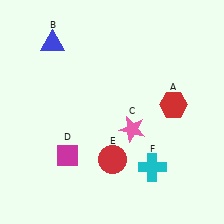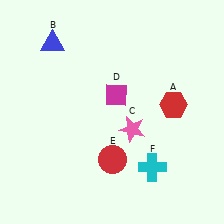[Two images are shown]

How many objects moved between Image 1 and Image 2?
1 object moved between the two images.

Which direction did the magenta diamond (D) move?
The magenta diamond (D) moved up.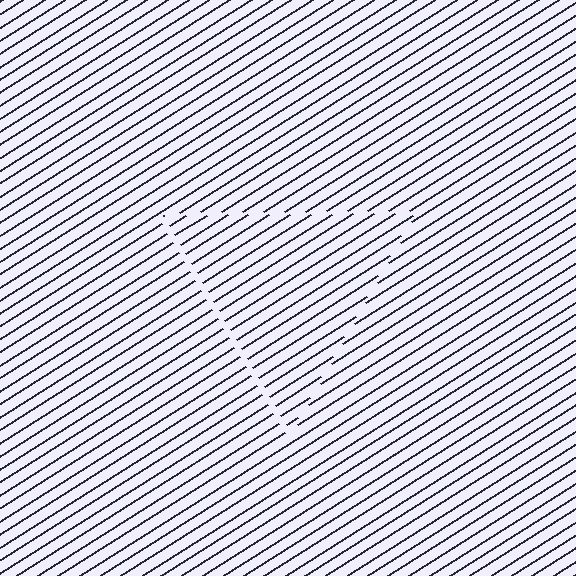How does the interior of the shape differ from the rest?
The interior of the shape contains the same grating, shifted by half a period — the contour is defined by the phase discontinuity where line-ends from the inner and outer gratings abut.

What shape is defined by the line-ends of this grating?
An illusory triangle. The interior of the shape contains the same grating, shifted by half a period — the contour is defined by the phase discontinuity where line-ends from the inner and outer gratings abut.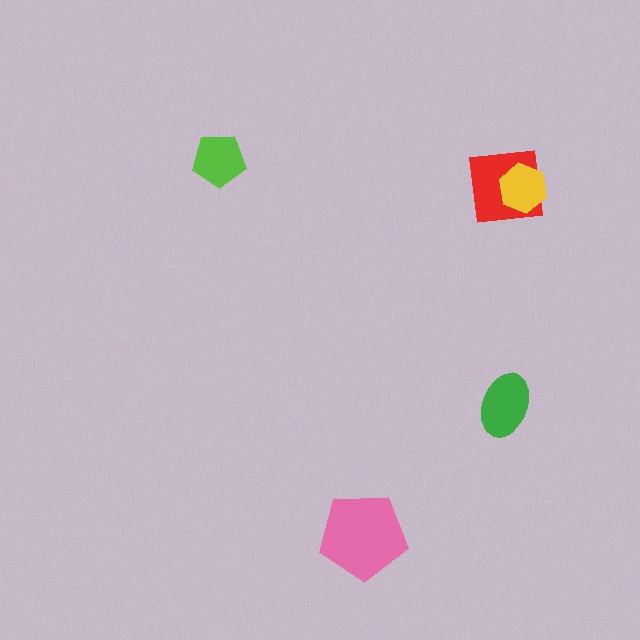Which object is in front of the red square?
The yellow hexagon is in front of the red square.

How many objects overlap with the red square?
1 object overlaps with the red square.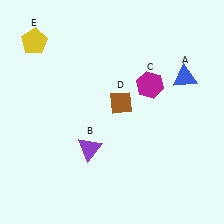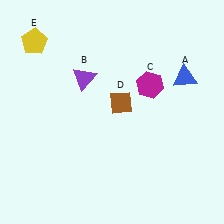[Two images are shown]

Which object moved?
The purple triangle (B) moved up.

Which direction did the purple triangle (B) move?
The purple triangle (B) moved up.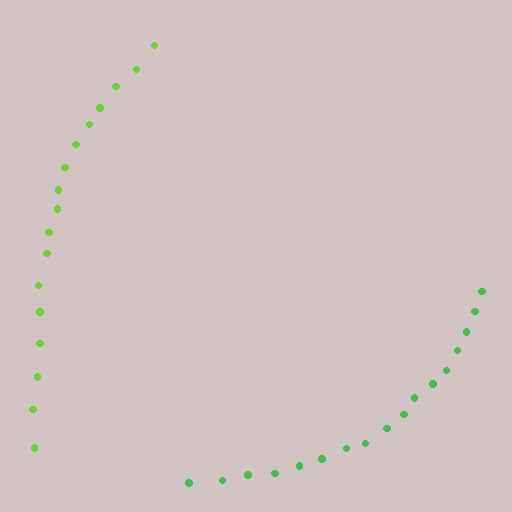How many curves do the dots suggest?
There are 2 distinct paths.